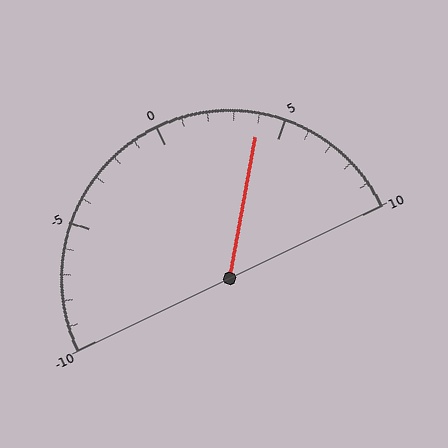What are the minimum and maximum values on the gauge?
The gauge ranges from -10 to 10.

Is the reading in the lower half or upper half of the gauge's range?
The reading is in the upper half of the range (-10 to 10).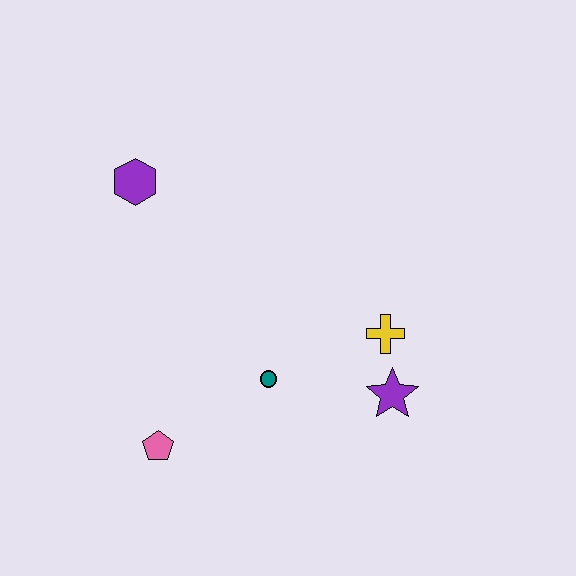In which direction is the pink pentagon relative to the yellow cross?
The pink pentagon is to the left of the yellow cross.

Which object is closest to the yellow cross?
The purple star is closest to the yellow cross.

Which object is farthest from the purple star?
The purple hexagon is farthest from the purple star.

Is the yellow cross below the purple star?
No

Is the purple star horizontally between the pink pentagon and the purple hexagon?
No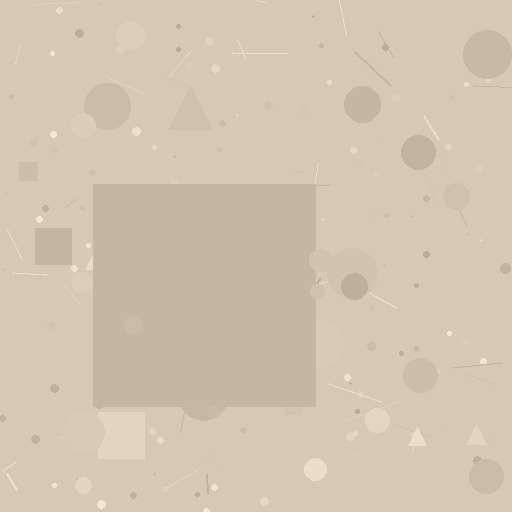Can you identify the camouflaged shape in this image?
The camouflaged shape is a square.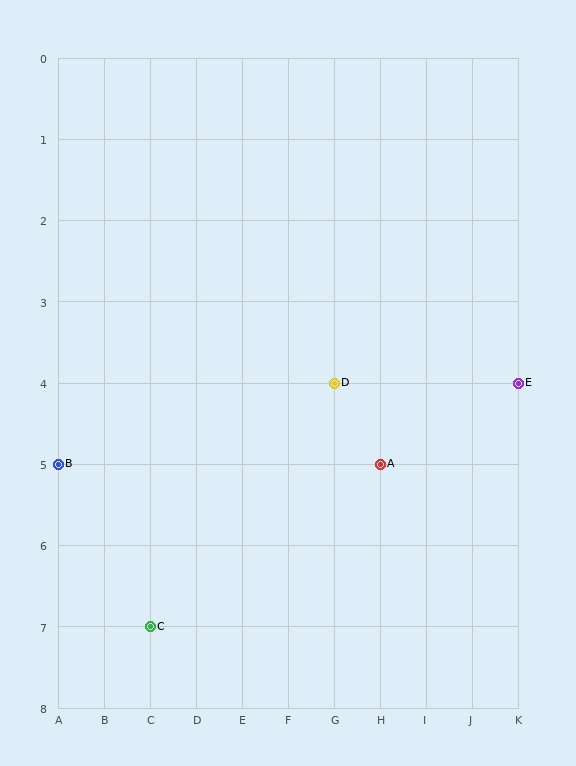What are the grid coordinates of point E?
Point E is at grid coordinates (K, 4).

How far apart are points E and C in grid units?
Points E and C are 8 columns and 3 rows apart (about 8.5 grid units diagonally).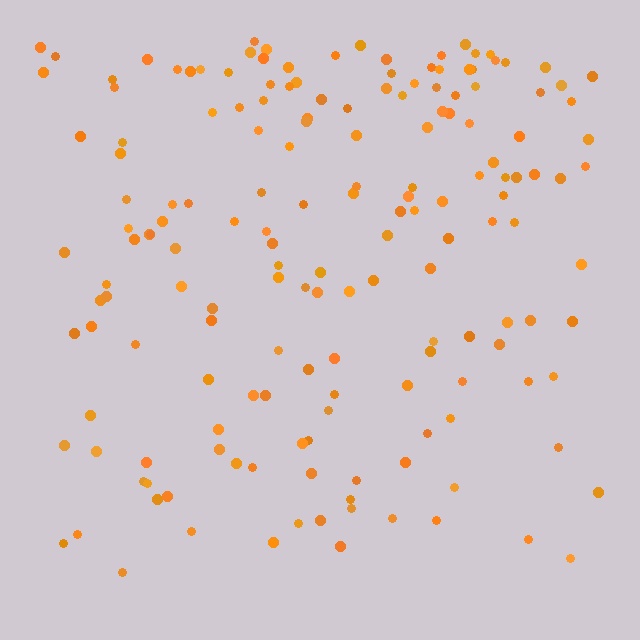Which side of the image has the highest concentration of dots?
The top.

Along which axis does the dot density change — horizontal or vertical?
Vertical.